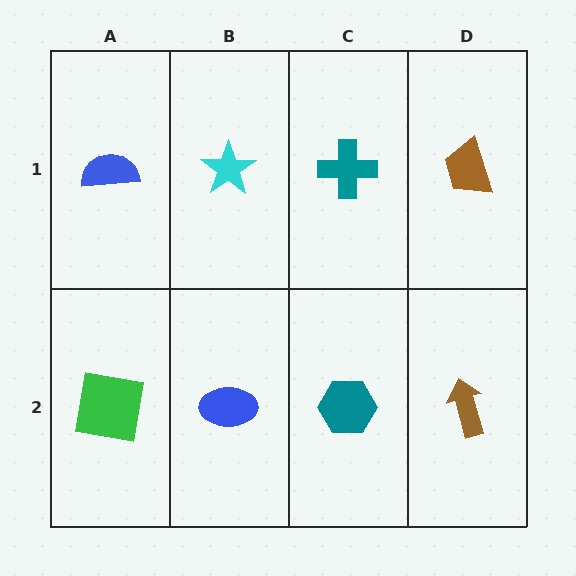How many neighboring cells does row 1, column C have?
3.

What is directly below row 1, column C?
A teal hexagon.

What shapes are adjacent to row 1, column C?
A teal hexagon (row 2, column C), a cyan star (row 1, column B), a brown trapezoid (row 1, column D).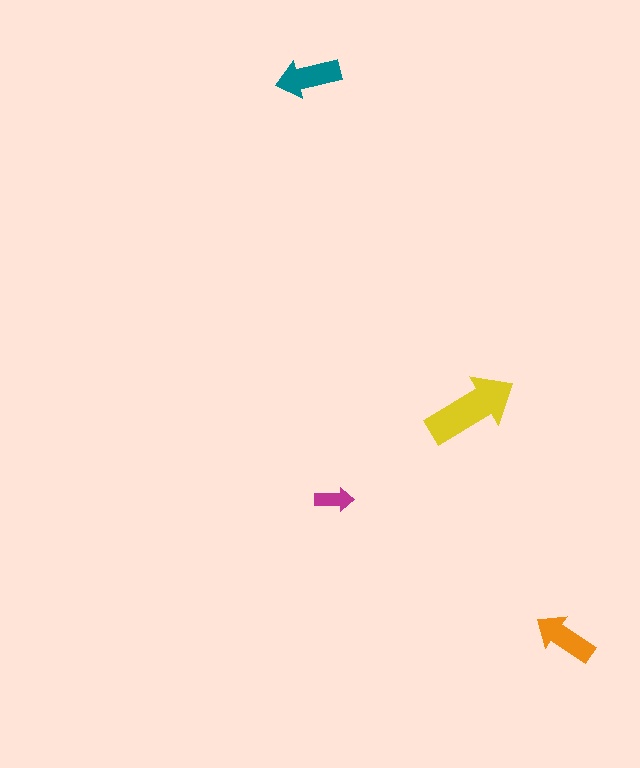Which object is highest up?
The teal arrow is topmost.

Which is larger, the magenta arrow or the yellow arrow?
The yellow one.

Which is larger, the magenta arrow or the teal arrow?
The teal one.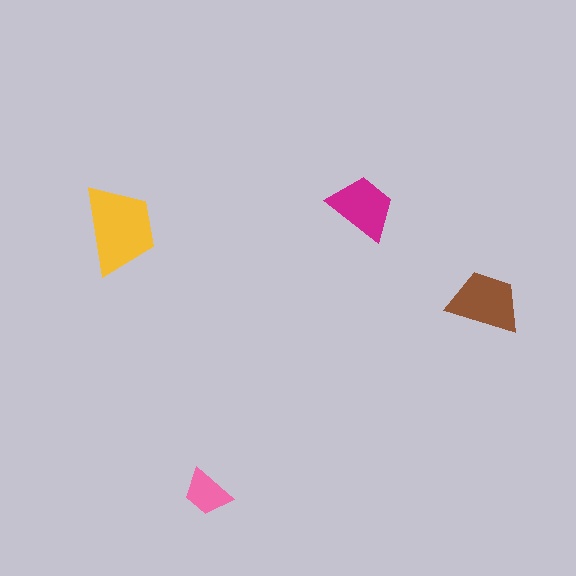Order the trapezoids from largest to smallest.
the yellow one, the brown one, the magenta one, the pink one.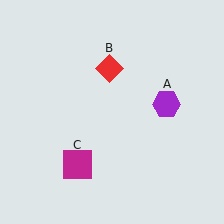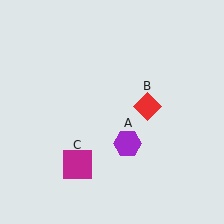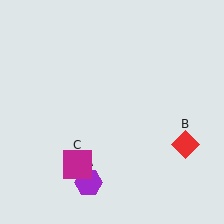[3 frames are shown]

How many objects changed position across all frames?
2 objects changed position: purple hexagon (object A), red diamond (object B).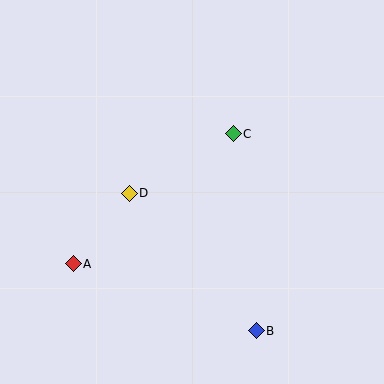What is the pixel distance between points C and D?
The distance between C and D is 120 pixels.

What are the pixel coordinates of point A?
Point A is at (73, 264).